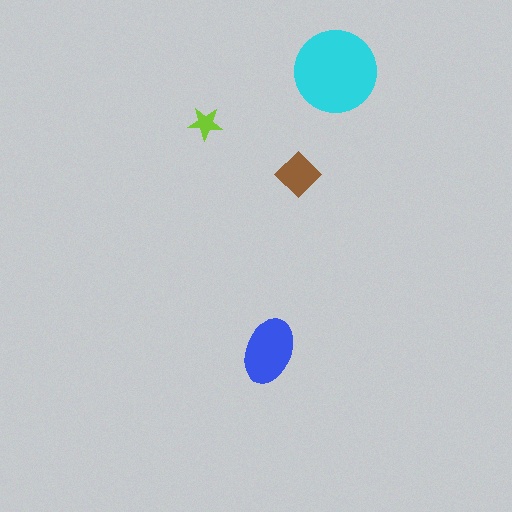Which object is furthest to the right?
The cyan circle is rightmost.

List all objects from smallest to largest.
The lime star, the brown diamond, the blue ellipse, the cyan circle.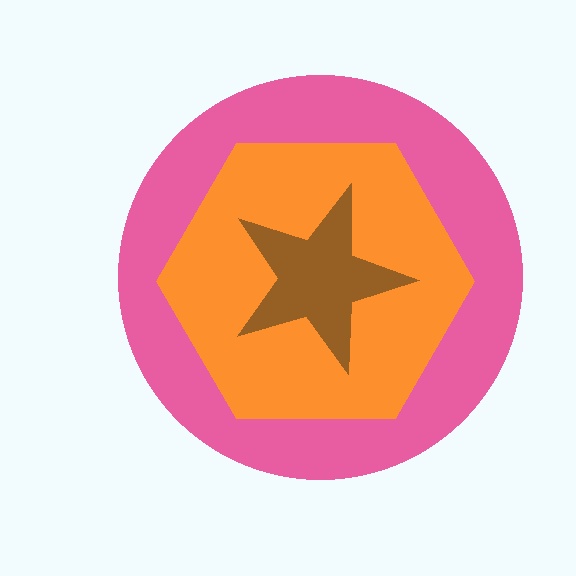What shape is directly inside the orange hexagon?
The brown star.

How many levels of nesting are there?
3.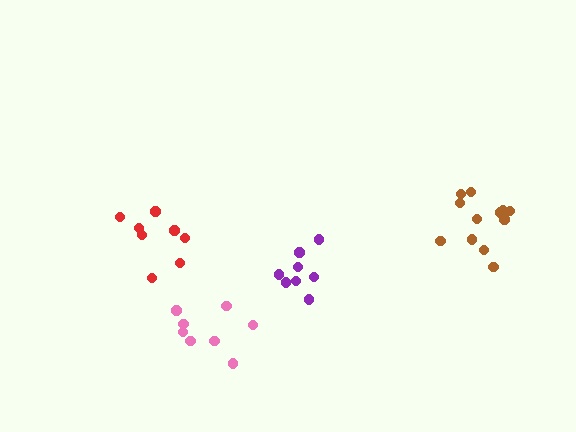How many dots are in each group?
Group 1: 12 dots, Group 2: 8 dots, Group 3: 8 dots, Group 4: 8 dots (36 total).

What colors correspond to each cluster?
The clusters are colored: brown, pink, red, purple.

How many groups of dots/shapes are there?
There are 4 groups.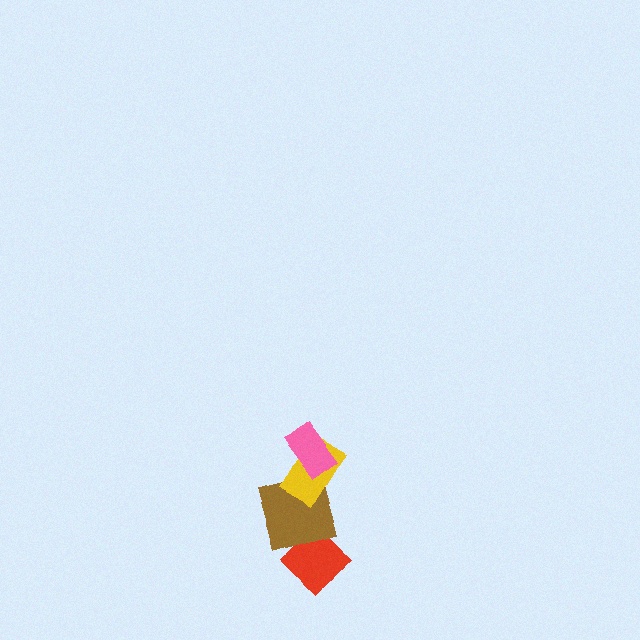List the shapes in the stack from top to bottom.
From top to bottom: the pink rectangle, the yellow rectangle, the brown square, the red diamond.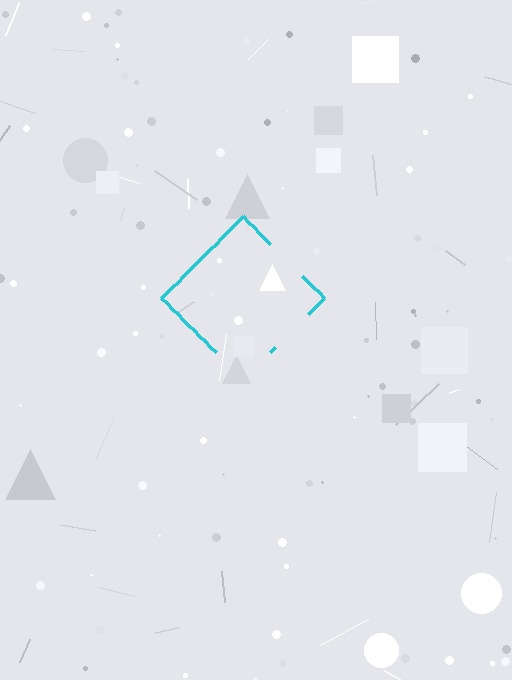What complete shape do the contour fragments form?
The contour fragments form a diamond.